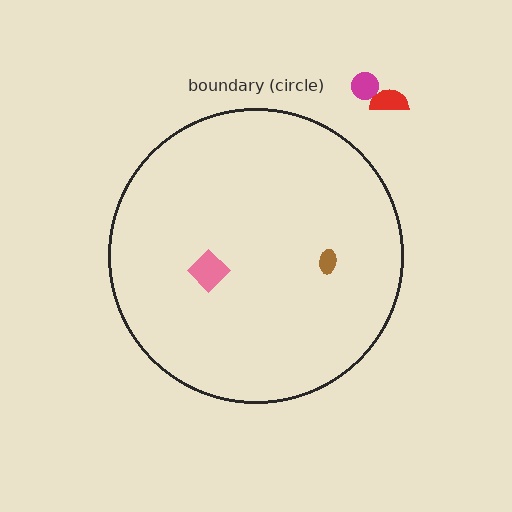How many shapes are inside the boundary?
2 inside, 2 outside.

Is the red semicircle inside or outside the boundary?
Outside.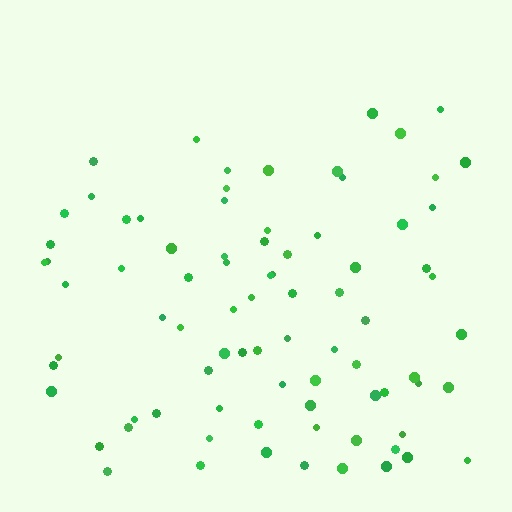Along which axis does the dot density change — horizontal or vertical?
Vertical.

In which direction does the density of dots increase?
From top to bottom, with the bottom side densest.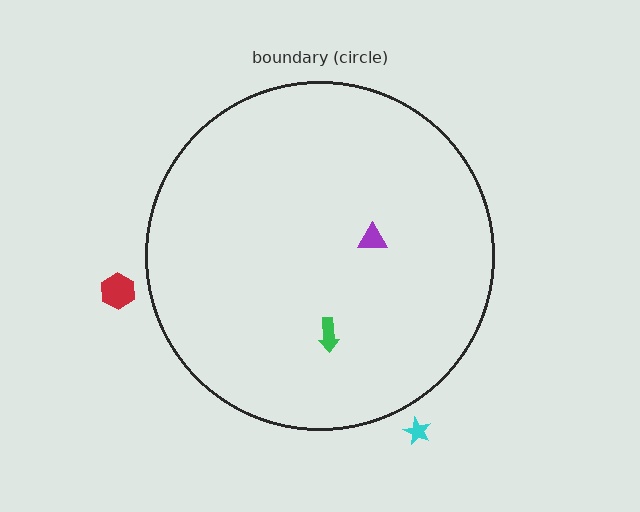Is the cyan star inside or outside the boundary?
Outside.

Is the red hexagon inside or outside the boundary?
Outside.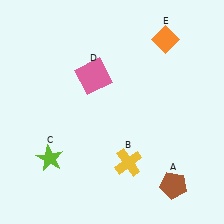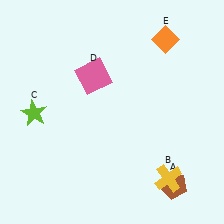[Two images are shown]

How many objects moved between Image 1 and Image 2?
2 objects moved between the two images.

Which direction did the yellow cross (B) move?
The yellow cross (B) moved right.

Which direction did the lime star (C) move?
The lime star (C) moved up.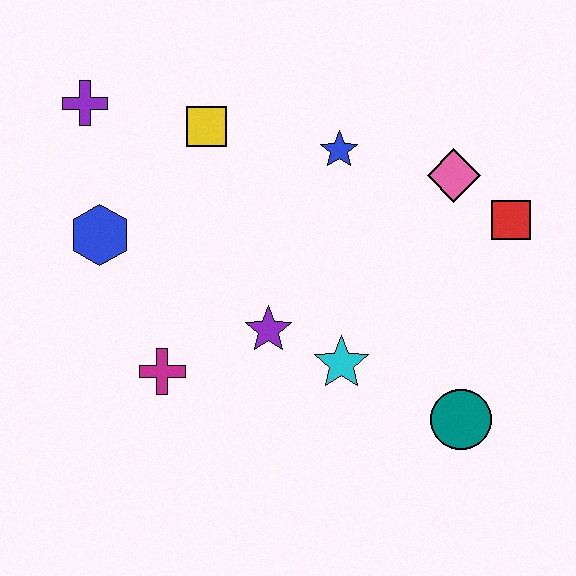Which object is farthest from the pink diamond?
The purple cross is farthest from the pink diamond.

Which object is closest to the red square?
The pink diamond is closest to the red square.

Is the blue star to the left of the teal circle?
Yes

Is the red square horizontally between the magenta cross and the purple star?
No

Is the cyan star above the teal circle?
Yes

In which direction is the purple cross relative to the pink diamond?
The purple cross is to the left of the pink diamond.